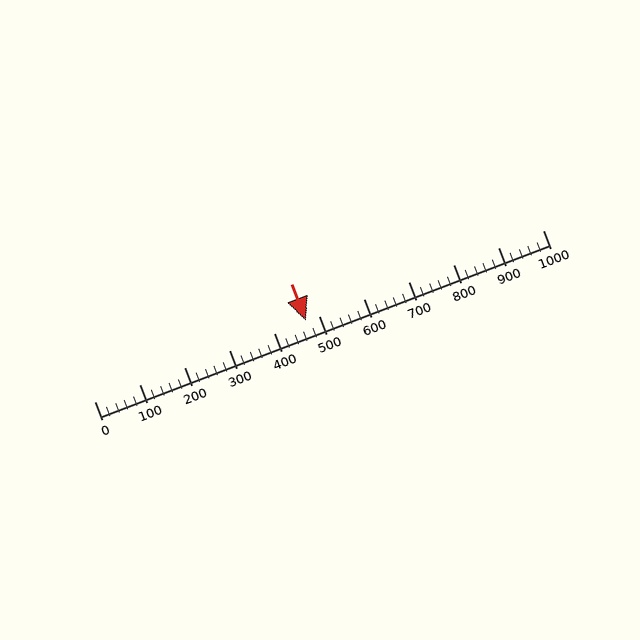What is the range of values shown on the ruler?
The ruler shows values from 0 to 1000.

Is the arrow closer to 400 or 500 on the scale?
The arrow is closer to 500.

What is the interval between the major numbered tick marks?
The major tick marks are spaced 100 units apart.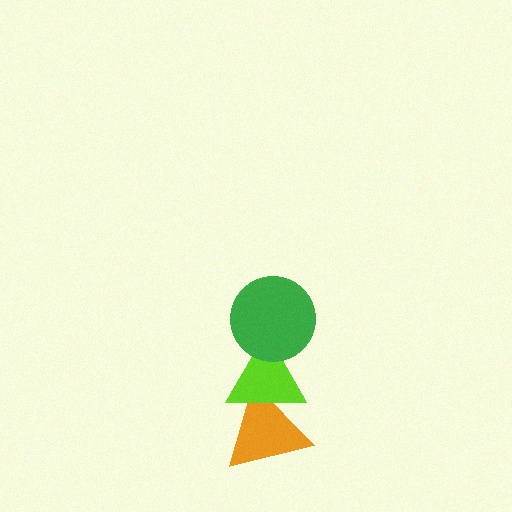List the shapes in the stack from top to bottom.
From top to bottom: the green circle, the lime triangle, the orange triangle.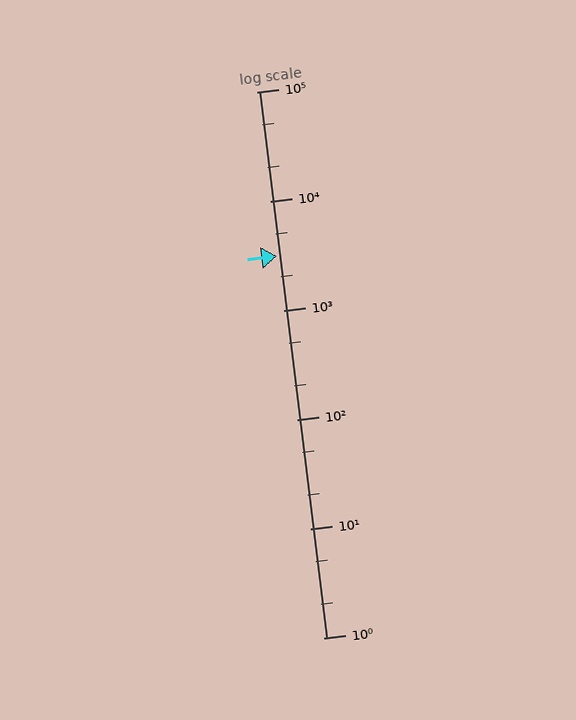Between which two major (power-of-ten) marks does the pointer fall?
The pointer is between 1000 and 10000.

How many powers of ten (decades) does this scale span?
The scale spans 5 decades, from 1 to 100000.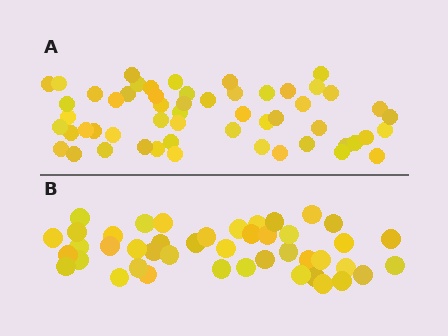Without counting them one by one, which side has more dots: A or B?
Region A (the top region) has more dots.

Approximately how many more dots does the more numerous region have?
Region A has roughly 12 or so more dots than region B.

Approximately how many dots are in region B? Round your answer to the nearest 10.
About 40 dots. (The exact count is 44, which rounds to 40.)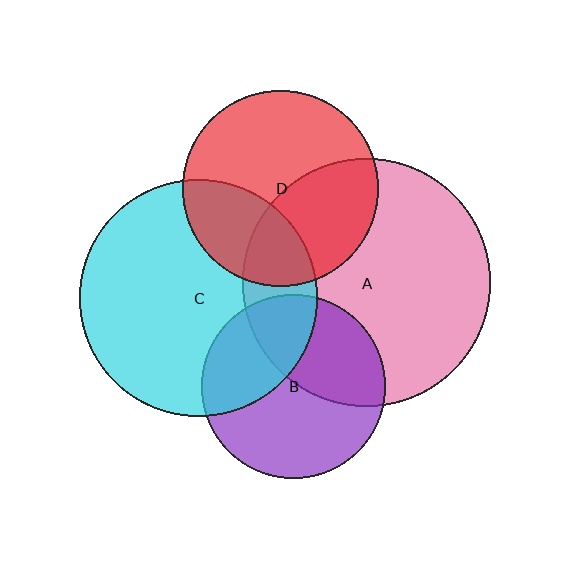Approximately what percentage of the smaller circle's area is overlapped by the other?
Approximately 40%.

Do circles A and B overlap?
Yes.